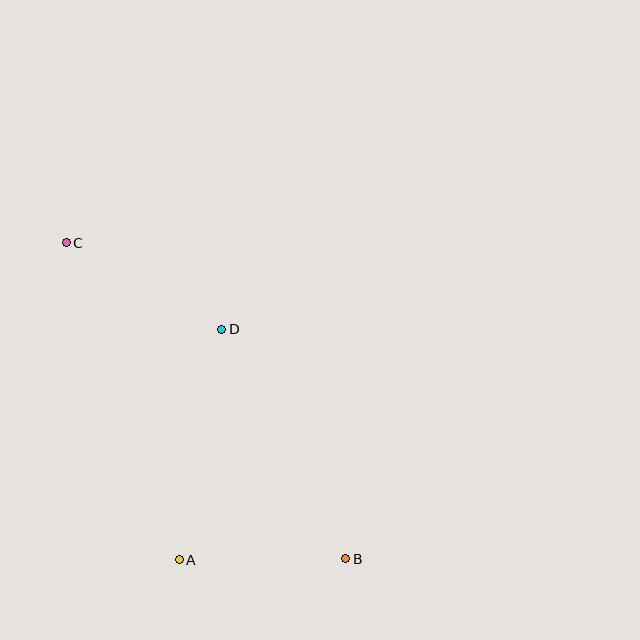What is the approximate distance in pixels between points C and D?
The distance between C and D is approximately 178 pixels.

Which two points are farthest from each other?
Points B and C are farthest from each other.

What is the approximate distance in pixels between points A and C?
The distance between A and C is approximately 336 pixels.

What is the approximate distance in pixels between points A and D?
The distance between A and D is approximately 234 pixels.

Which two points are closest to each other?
Points A and B are closest to each other.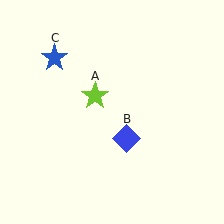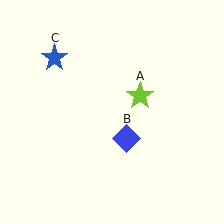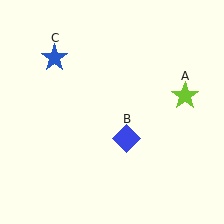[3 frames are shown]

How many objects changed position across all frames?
1 object changed position: lime star (object A).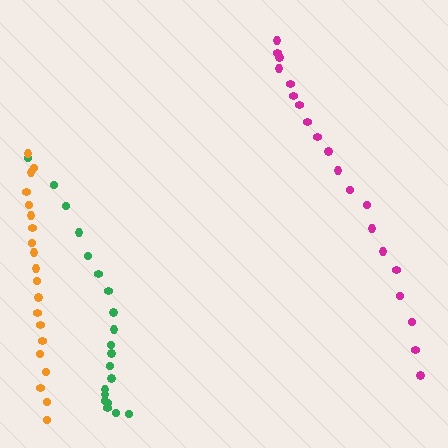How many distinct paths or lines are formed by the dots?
There are 3 distinct paths.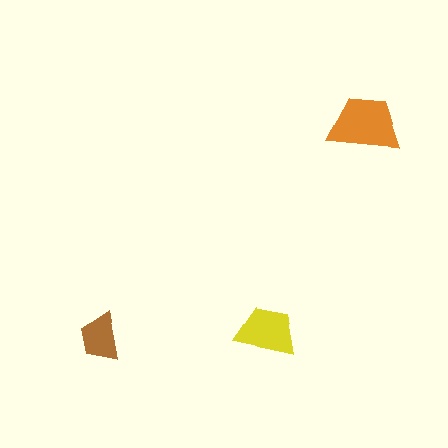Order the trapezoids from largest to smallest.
the orange one, the yellow one, the brown one.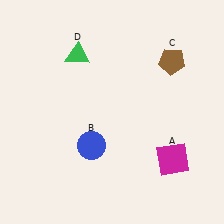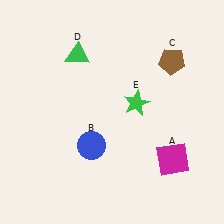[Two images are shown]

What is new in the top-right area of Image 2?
A green star (E) was added in the top-right area of Image 2.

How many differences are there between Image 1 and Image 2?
There is 1 difference between the two images.